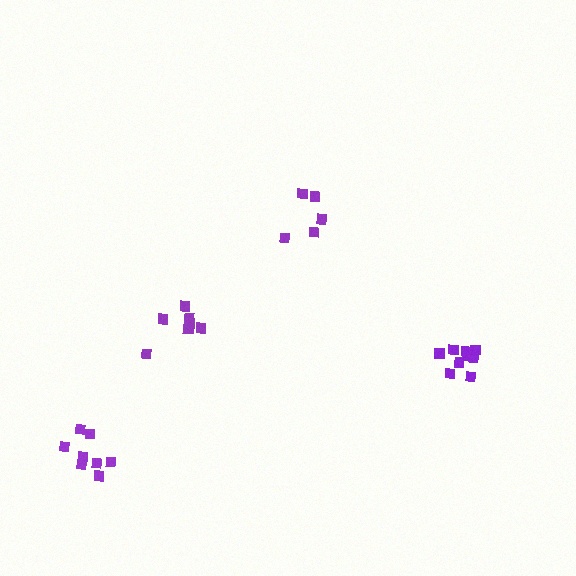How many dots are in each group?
Group 1: 5 dots, Group 2: 7 dots, Group 3: 9 dots, Group 4: 8 dots (29 total).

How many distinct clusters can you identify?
There are 4 distinct clusters.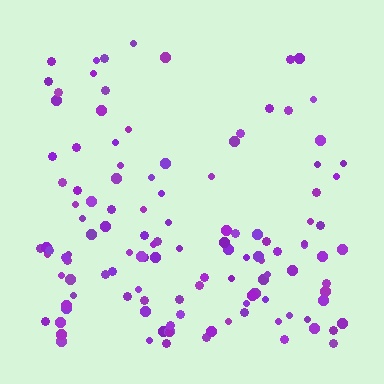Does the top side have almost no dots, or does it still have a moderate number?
Still a moderate number, just noticeably fewer than the bottom.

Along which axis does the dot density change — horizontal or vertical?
Vertical.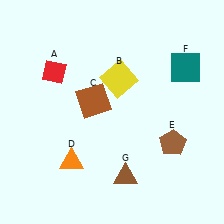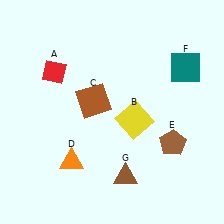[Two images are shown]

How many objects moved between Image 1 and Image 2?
1 object moved between the two images.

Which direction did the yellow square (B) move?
The yellow square (B) moved down.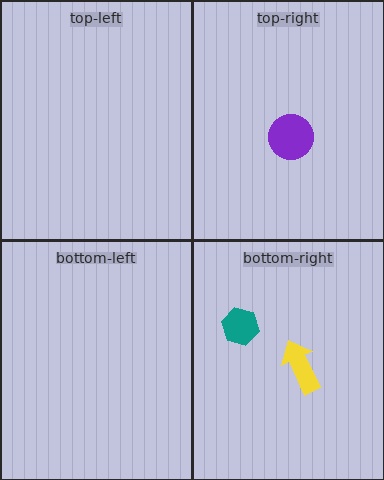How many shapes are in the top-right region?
1.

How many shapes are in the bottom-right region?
2.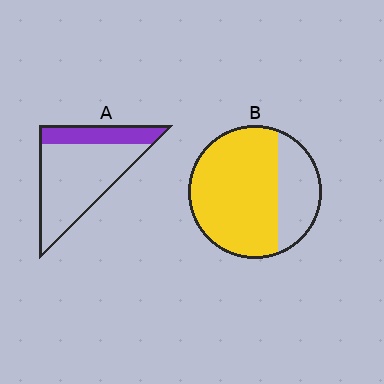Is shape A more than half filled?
No.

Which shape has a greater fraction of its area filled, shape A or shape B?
Shape B.